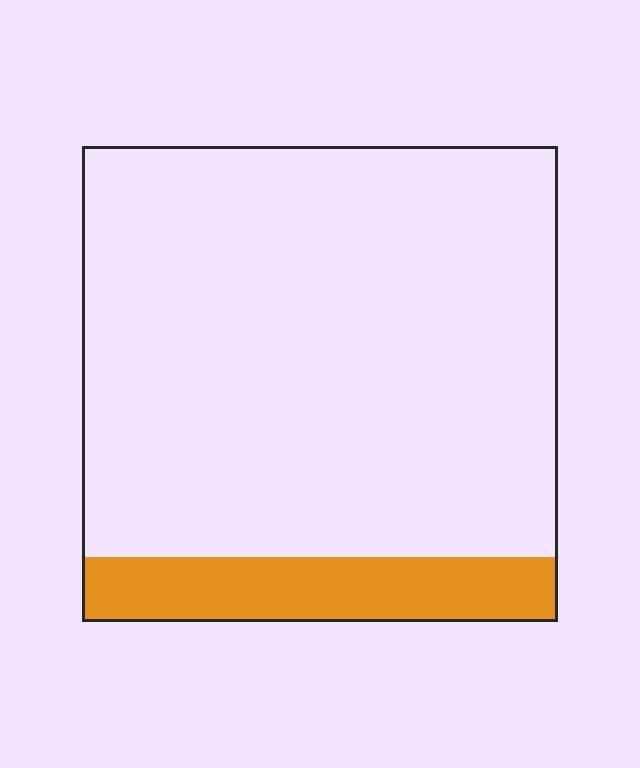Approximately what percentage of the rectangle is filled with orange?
Approximately 15%.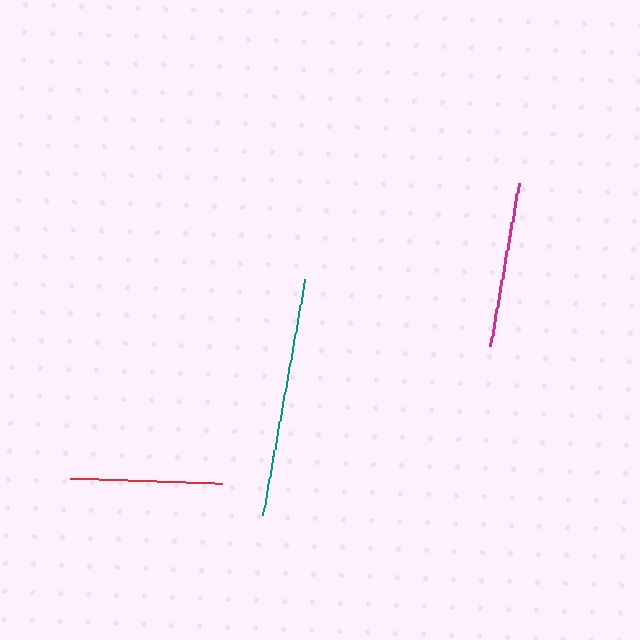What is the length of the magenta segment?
The magenta segment is approximately 165 pixels long.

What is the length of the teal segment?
The teal segment is approximately 240 pixels long.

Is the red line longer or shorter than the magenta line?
The magenta line is longer than the red line.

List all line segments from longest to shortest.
From longest to shortest: teal, magenta, red.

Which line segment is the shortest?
The red line is the shortest at approximately 151 pixels.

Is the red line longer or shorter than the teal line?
The teal line is longer than the red line.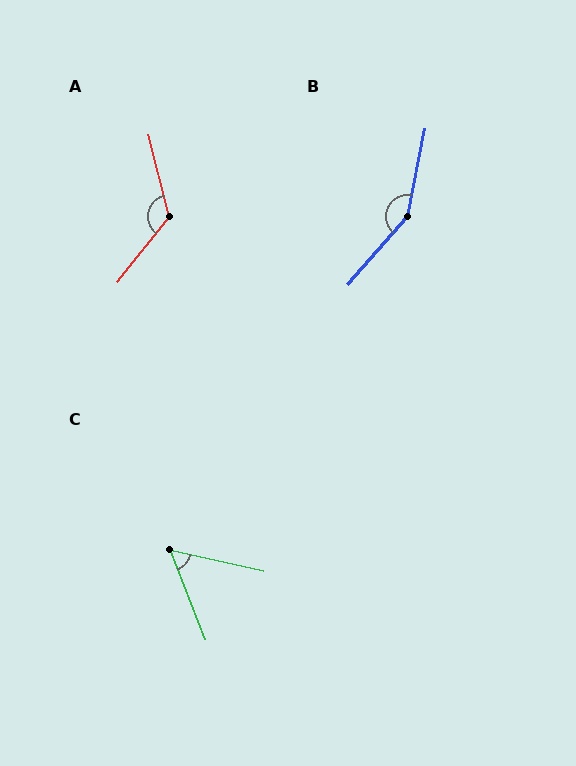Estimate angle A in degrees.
Approximately 127 degrees.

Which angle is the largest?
B, at approximately 150 degrees.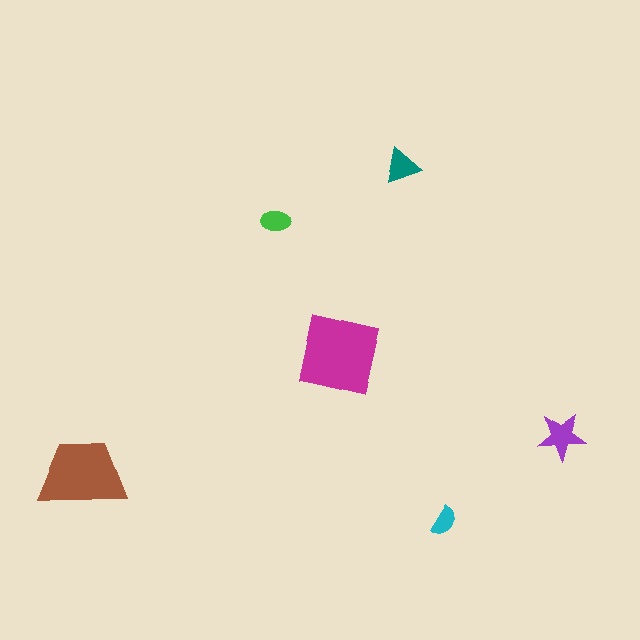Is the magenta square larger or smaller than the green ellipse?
Larger.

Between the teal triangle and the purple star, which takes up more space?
The purple star.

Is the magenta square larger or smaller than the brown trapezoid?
Larger.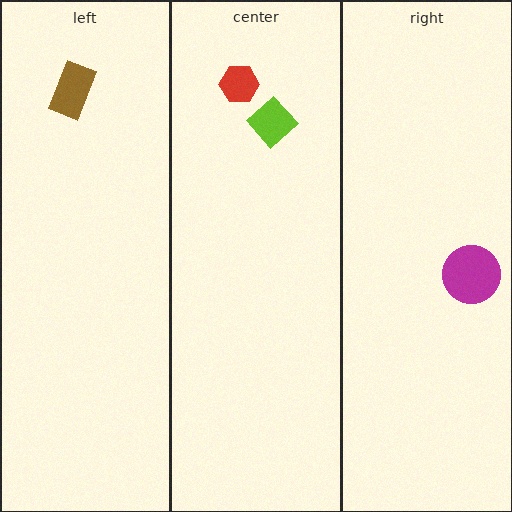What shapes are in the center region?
The lime diamond, the red hexagon.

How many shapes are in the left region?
1.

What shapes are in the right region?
The magenta circle.